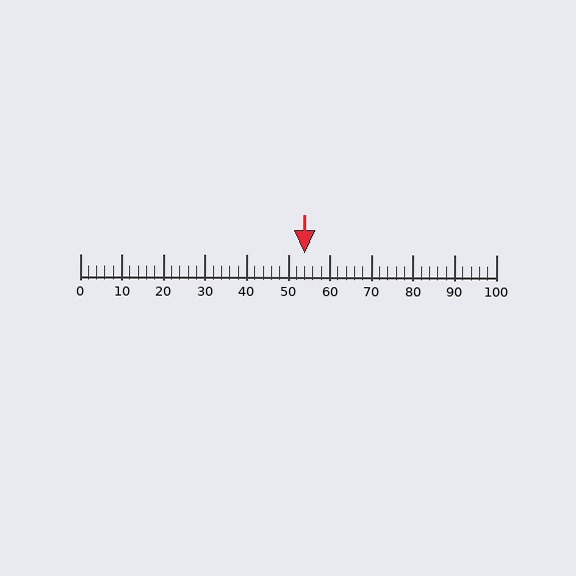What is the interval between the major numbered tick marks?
The major tick marks are spaced 10 units apart.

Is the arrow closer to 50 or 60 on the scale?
The arrow is closer to 50.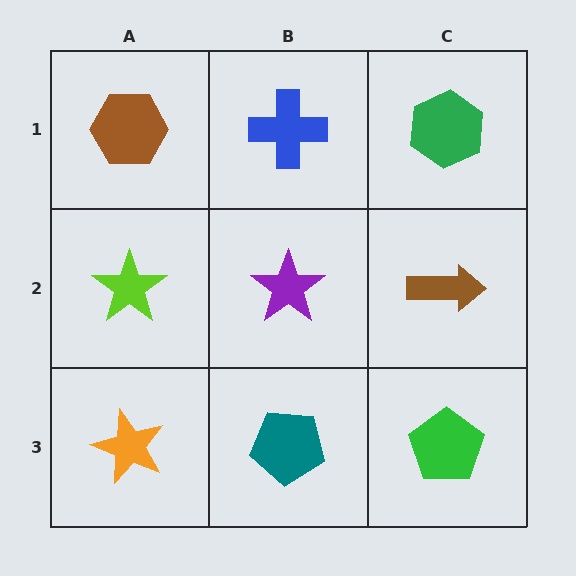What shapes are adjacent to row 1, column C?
A brown arrow (row 2, column C), a blue cross (row 1, column B).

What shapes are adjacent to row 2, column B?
A blue cross (row 1, column B), a teal pentagon (row 3, column B), a lime star (row 2, column A), a brown arrow (row 2, column C).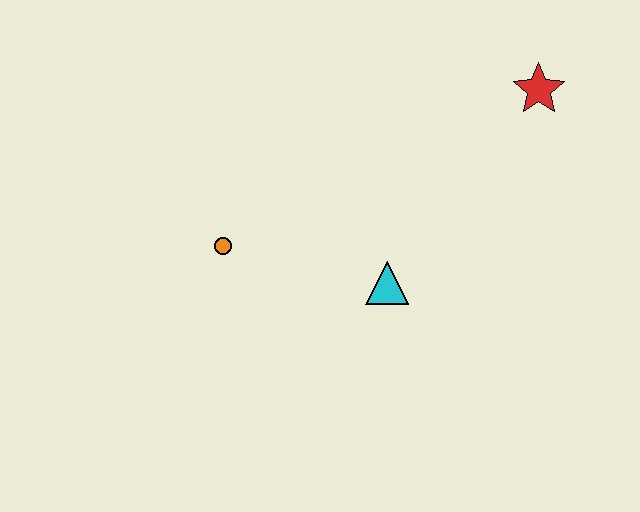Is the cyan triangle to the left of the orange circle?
No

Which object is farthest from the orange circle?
The red star is farthest from the orange circle.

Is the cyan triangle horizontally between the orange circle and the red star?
Yes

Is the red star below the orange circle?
No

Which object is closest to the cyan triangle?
The orange circle is closest to the cyan triangle.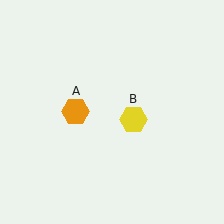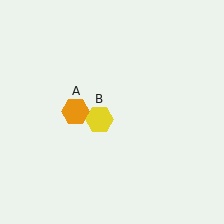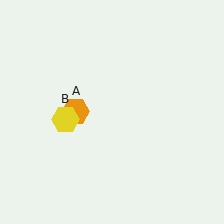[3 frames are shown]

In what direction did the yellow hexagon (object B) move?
The yellow hexagon (object B) moved left.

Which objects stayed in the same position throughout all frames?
Orange hexagon (object A) remained stationary.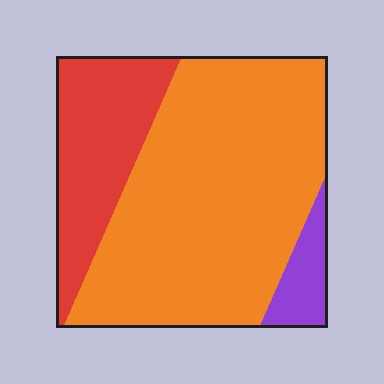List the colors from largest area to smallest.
From largest to smallest: orange, red, purple.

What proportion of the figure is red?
Red covers around 25% of the figure.